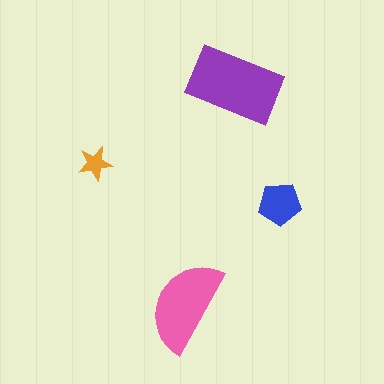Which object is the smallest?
The orange star.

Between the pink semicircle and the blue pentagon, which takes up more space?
The pink semicircle.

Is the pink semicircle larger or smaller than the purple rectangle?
Smaller.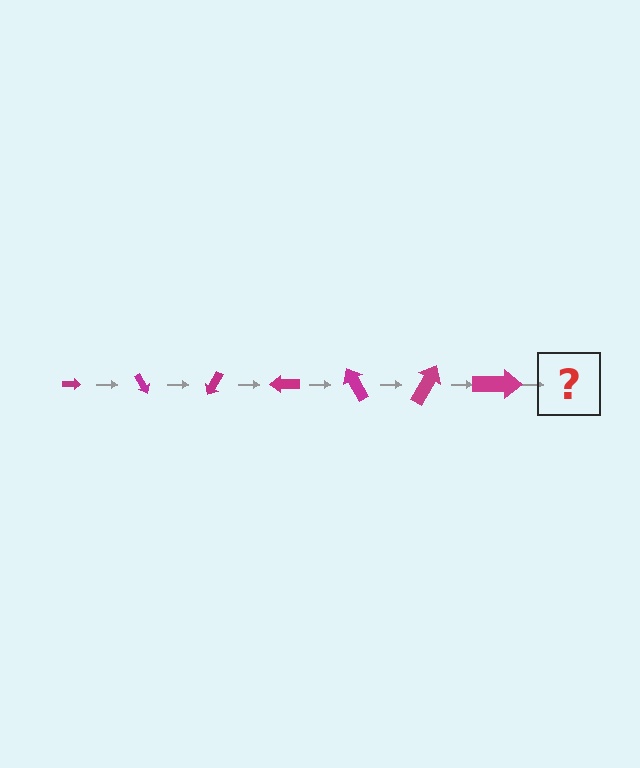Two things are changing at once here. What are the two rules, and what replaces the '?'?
The two rules are that the arrow grows larger each step and it rotates 60 degrees each step. The '?' should be an arrow, larger than the previous one and rotated 420 degrees from the start.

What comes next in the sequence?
The next element should be an arrow, larger than the previous one and rotated 420 degrees from the start.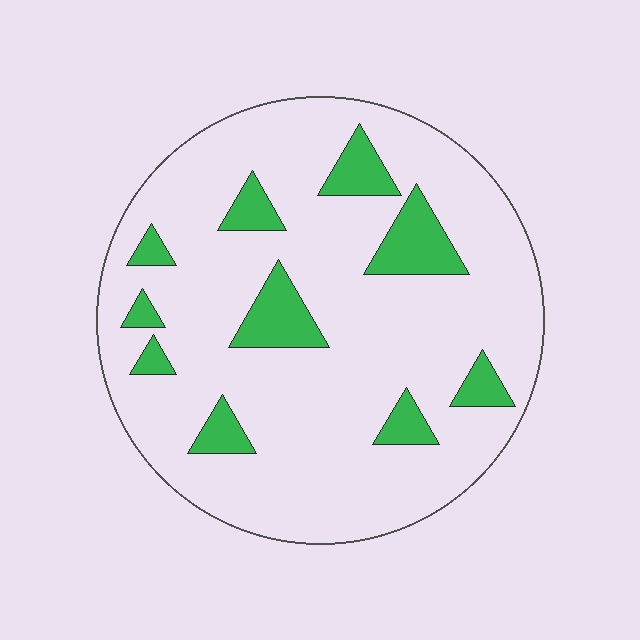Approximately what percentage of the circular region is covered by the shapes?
Approximately 15%.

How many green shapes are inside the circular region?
10.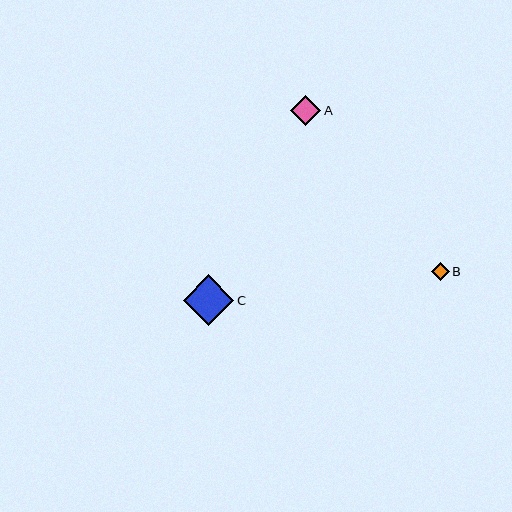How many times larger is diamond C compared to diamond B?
Diamond C is approximately 2.8 times the size of diamond B.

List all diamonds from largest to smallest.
From largest to smallest: C, A, B.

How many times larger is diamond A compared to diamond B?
Diamond A is approximately 1.7 times the size of diamond B.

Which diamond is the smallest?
Diamond B is the smallest with a size of approximately 18 pixels.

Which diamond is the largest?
Diamond C is the largest with a size of approximately 50 pixels.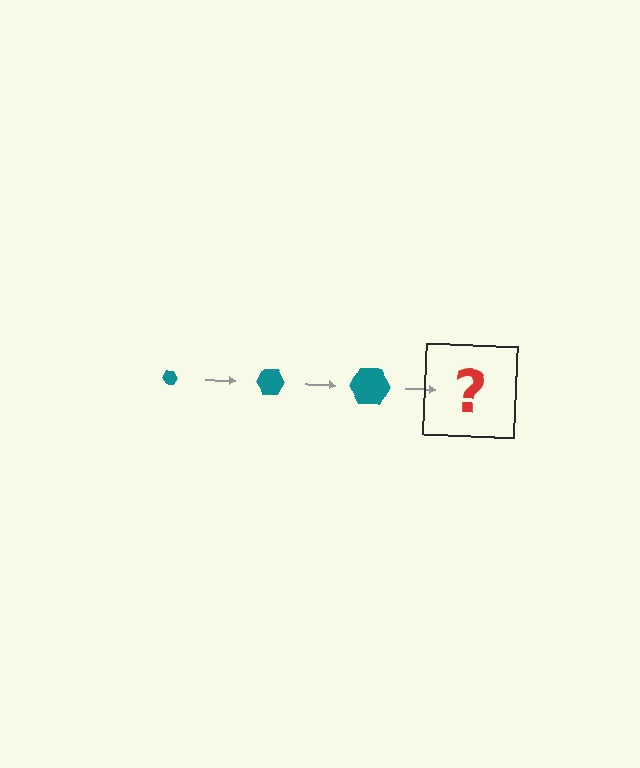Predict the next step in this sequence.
The next step is a teal hexagon, larger than the previous one.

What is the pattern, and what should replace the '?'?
The pattern is that the hexagon gets progressively larger each step. The '?' should be a teal hexagon, larger than the previous one.